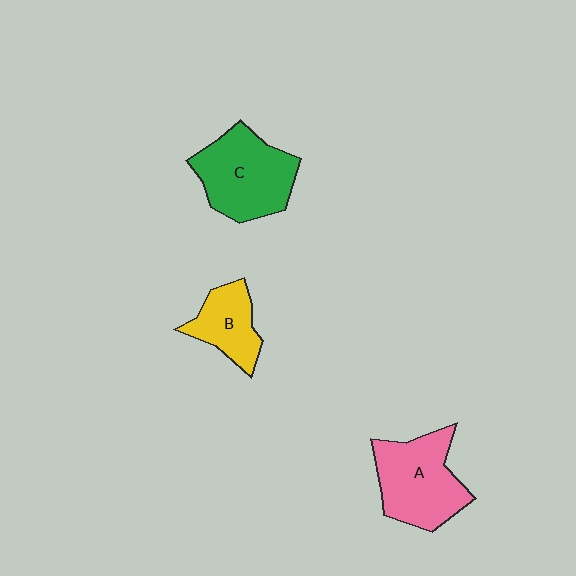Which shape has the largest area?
Shape C (green).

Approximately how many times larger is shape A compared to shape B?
Approximately 1.6 times.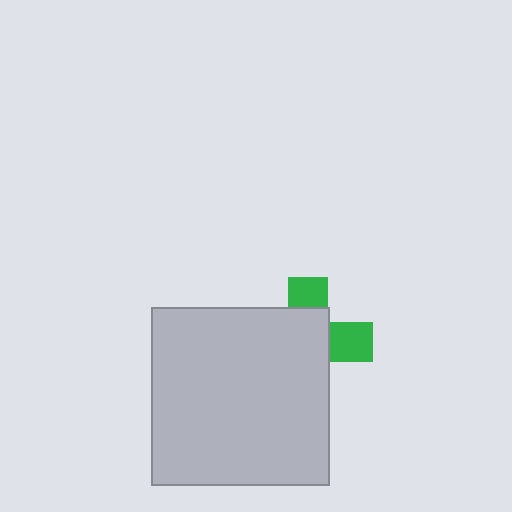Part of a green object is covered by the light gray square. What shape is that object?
It is a cross.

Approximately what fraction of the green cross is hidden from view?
Roughly 67% of the green cross is hidden behind the light gray square.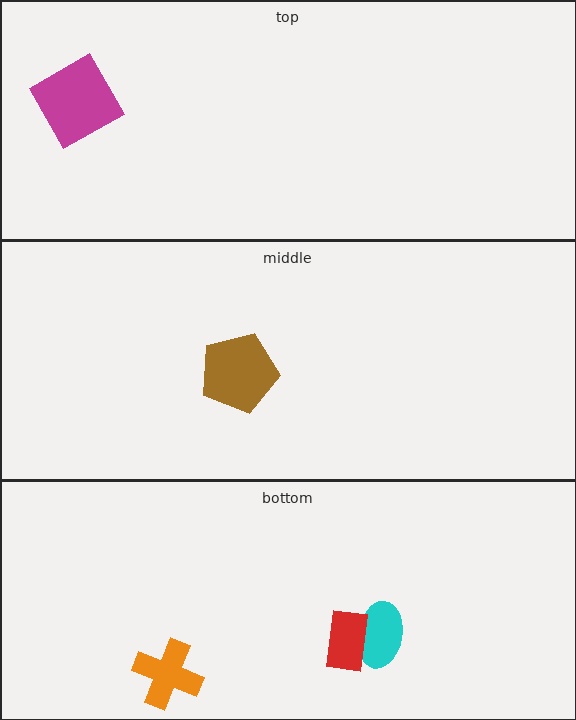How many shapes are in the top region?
1.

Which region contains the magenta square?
The top region.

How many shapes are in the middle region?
1.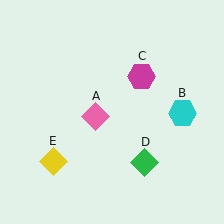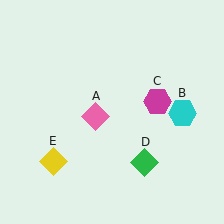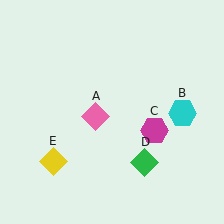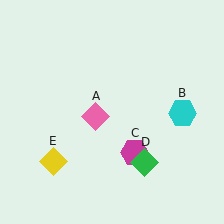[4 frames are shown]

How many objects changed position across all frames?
1 object changed position: magenta hexagon (object C).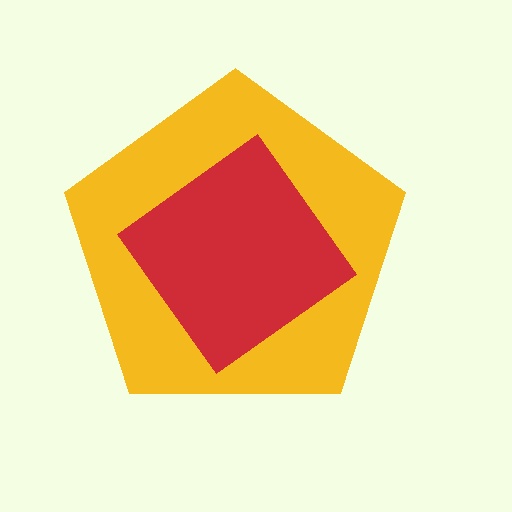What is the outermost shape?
The yellow pentagon.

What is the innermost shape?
The red diamond.